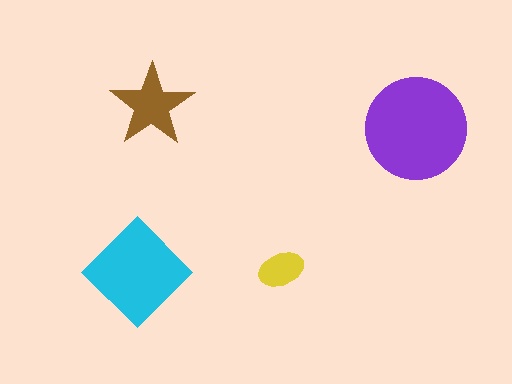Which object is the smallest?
The yellow ellipse.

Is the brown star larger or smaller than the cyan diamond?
Smaller.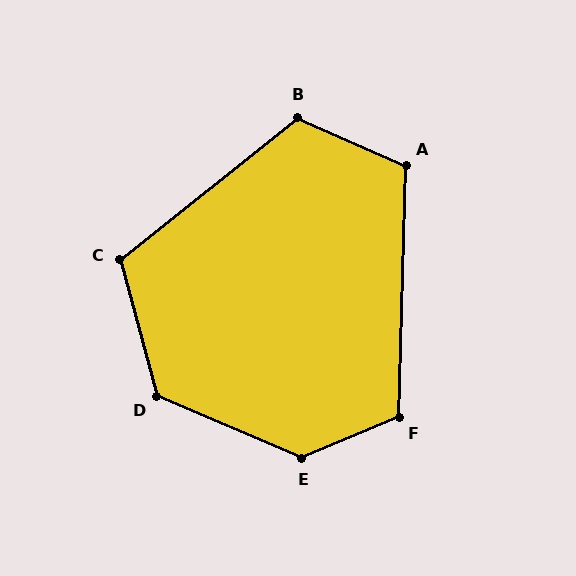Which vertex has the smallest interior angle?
A, at approximately 112 degrees.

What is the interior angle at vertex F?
Approximately 114 degrees (obtuse).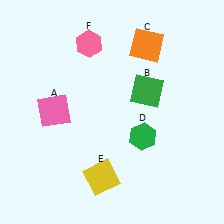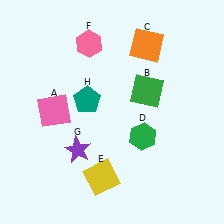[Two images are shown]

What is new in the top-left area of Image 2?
A teal pentagon (H) was added in the top-left area of Image 2.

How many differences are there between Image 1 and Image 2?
There are 2 differences between the two images.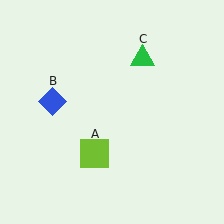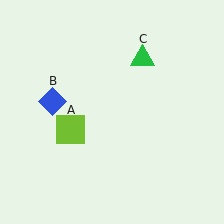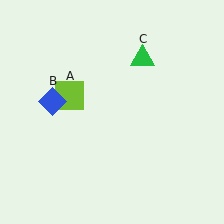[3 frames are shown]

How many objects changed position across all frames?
1 object changed position: lime square (object A).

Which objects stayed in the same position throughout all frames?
Blue diamond (object B) and green triangle (object C) remained stationary.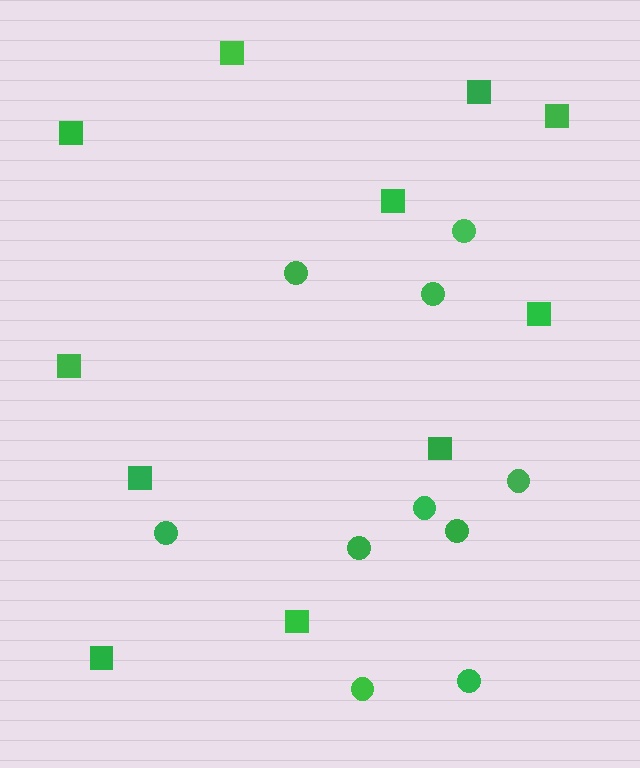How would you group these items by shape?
There are 2 groups: one group of squares (11) and one group of circles (10).